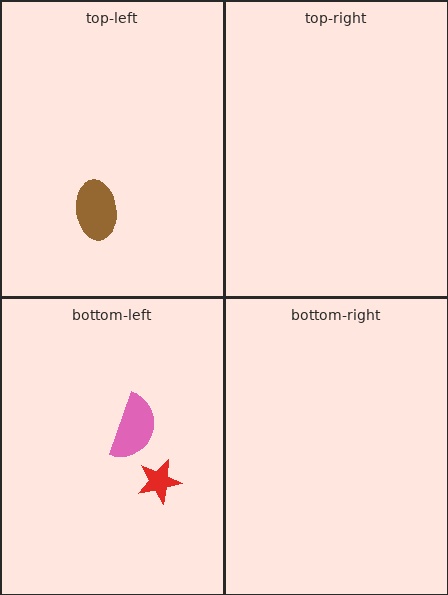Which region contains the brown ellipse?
The top-left region.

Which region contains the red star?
The bottom-left region.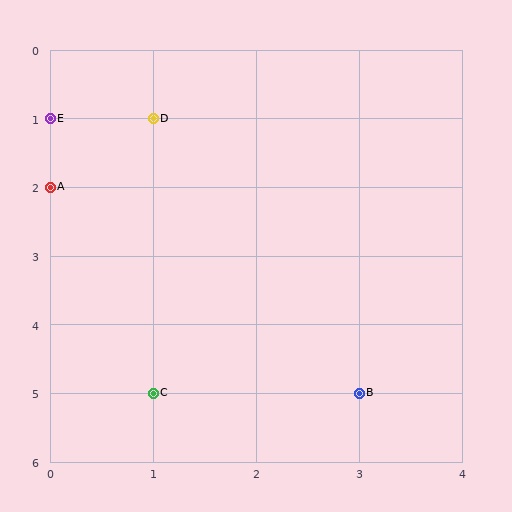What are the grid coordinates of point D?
Point D is at grid coordinates (1, 1).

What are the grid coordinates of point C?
Point C is at grid coordinates (1, 5).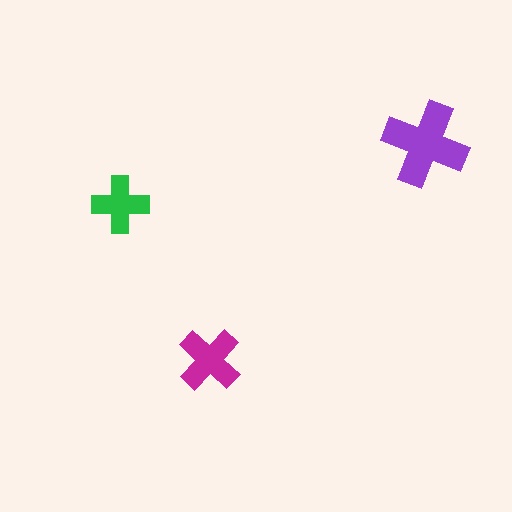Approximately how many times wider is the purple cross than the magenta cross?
About 1.5 times wider.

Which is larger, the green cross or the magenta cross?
The magenta one.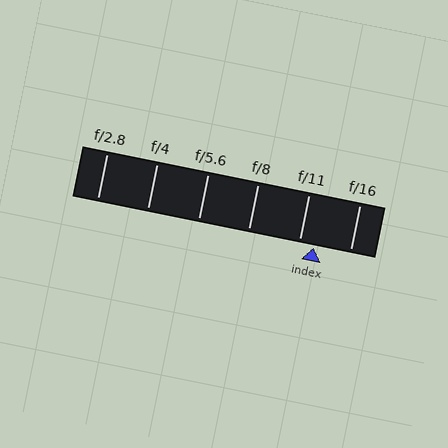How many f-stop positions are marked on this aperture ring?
There are 6 f-stop positions marked.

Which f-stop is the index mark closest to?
The index mark is closest to f/11.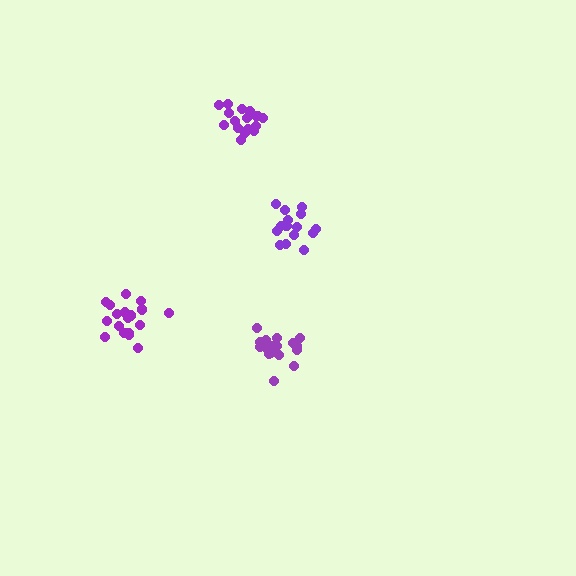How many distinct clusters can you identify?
There are 4 distinct clusters.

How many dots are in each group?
Group 1: 15 dots, Group 2: 20 dots, Group 3: 18 dots, Group 4: 17 dots (70 total).